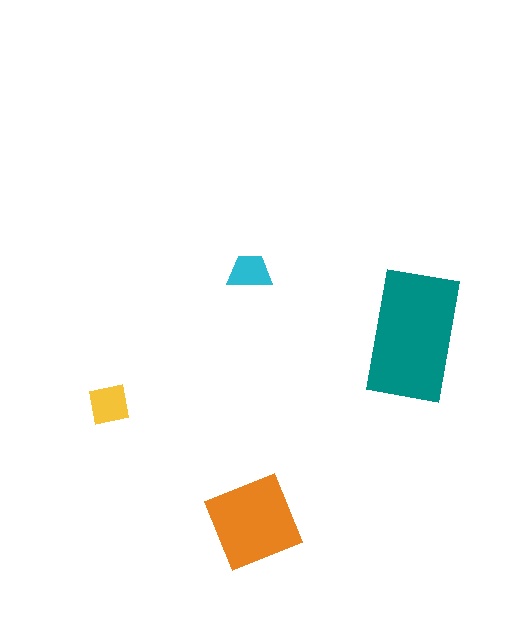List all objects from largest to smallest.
The teal rectangle, the orange square, the yellow square, the cyan trapezoid.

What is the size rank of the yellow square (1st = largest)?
3rd.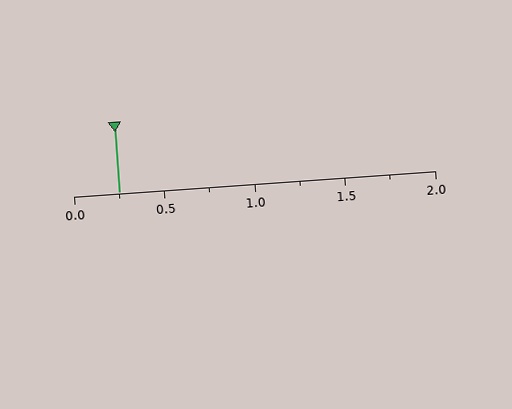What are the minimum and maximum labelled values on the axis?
The axis runs from 0.0 to 2.0.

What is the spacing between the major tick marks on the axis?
The major ticks are spaced 0.5 apart.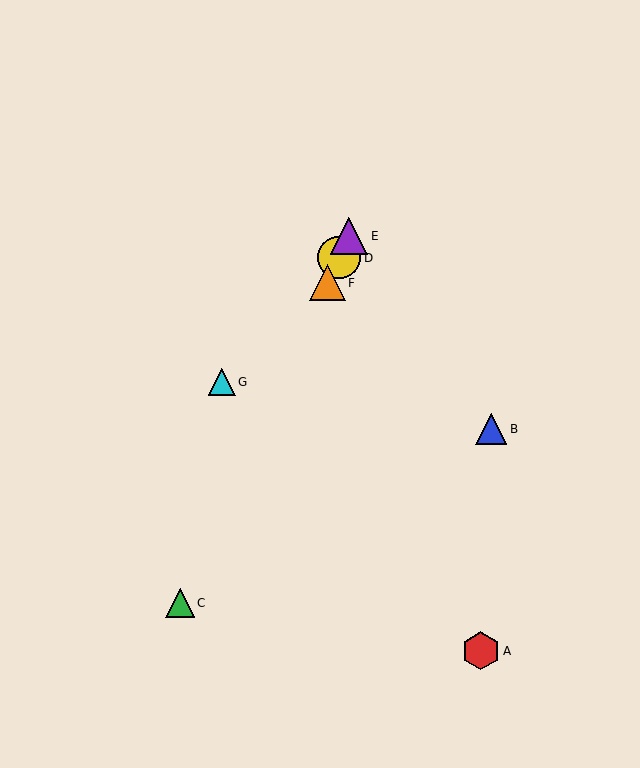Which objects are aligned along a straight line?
Objects C, D, E, F are aligned along a straight line.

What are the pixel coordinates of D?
Object D is at (339, 258).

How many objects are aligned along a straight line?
4 objects (C, D, E, F) are aligned along a straight line.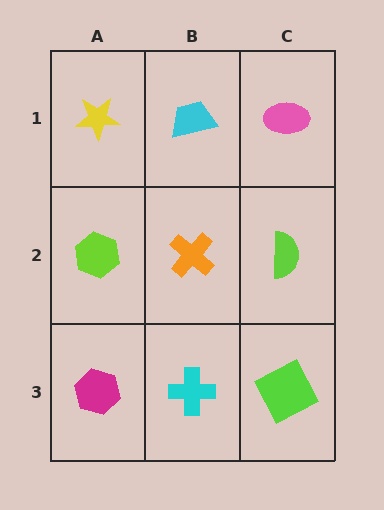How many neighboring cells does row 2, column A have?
3.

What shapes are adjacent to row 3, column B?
An orange cross (row 2, column B), a magenta hexagon (row 3, column A), a lime square (row 3, column C).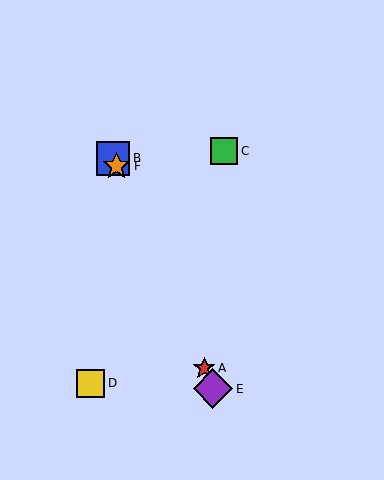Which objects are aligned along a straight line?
Objects A, B, E, F are aligned along a straight line.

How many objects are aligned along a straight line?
4 objects (A, B, E, F) are aligned along a straight line.